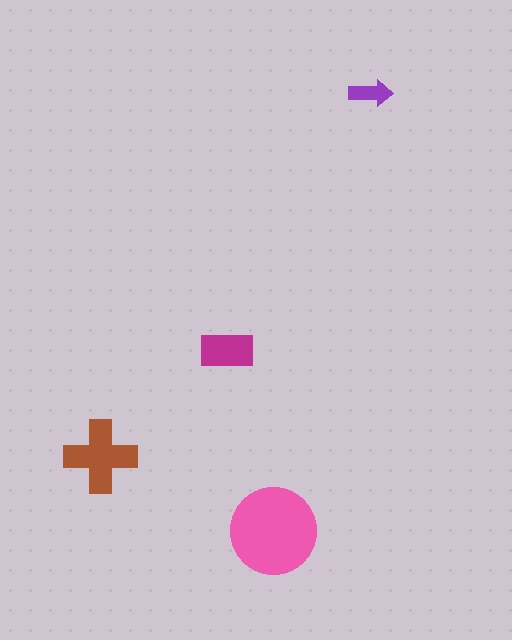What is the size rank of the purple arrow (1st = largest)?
4th.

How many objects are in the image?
There are 4 objects in the image.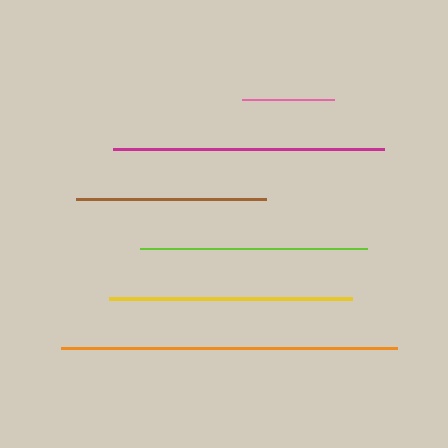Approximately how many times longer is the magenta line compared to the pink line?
The magenta line is approximately 2.9 times the length of the pink line.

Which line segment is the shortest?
The pink line is the shortest at approximately 92 pixels.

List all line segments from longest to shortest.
From longest to shortest: orange, magenta, yellow, lime, brown, pink.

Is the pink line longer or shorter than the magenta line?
The magenta line is longer than the pink line.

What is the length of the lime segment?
The lime segment is approximately 227 pixels long.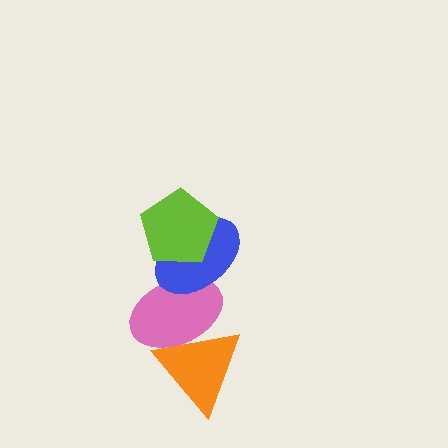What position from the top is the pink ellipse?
The pink ellipse is 3rd from the top.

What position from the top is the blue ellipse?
The blue ellipse is 2nd from the top.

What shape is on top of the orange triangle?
The pink ellipse is on top of the orange triangle.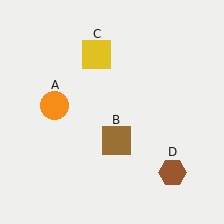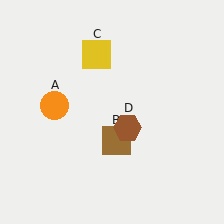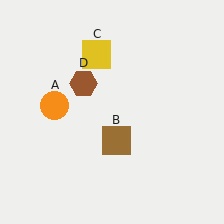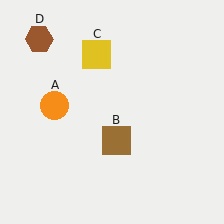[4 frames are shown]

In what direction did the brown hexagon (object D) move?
The brown hexagon (object D) moved up and to the left.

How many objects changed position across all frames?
1 object changed position: brown hexagon (object D).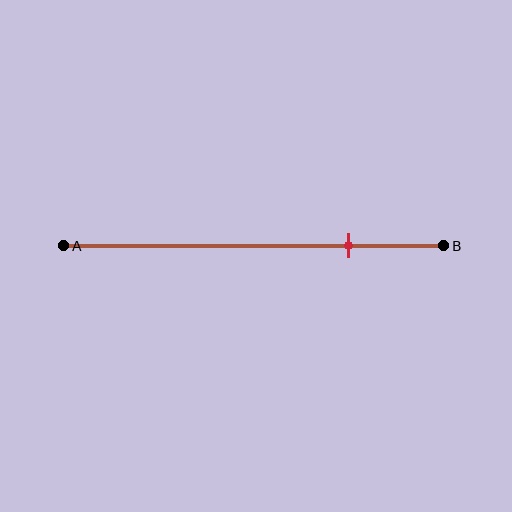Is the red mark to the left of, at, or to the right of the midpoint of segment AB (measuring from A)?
The red mark is to the right of the midpoint of segment AB.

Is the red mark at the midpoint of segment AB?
No, the mark is at about 75% from A, not at the 50% midpoint.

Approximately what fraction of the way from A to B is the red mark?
The red mark is approximately 75% of the way from A to B.